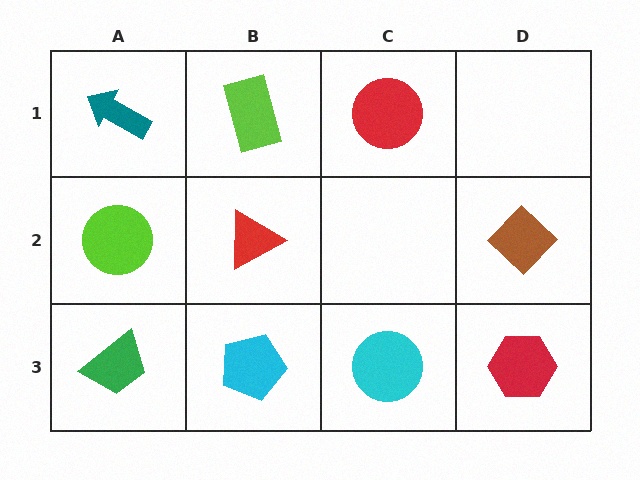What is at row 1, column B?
A lime rectangle.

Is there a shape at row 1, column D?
No, that cell is empty.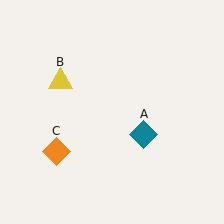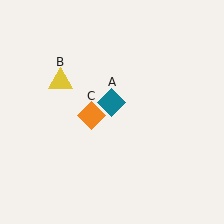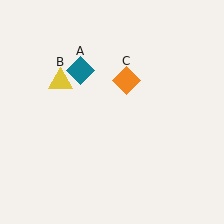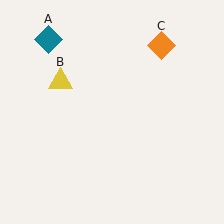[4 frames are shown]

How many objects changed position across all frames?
2 objects changed position: teal diamond (object A), orange diamond (object C).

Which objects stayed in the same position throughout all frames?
Yellow triangle (object B) remained stationary.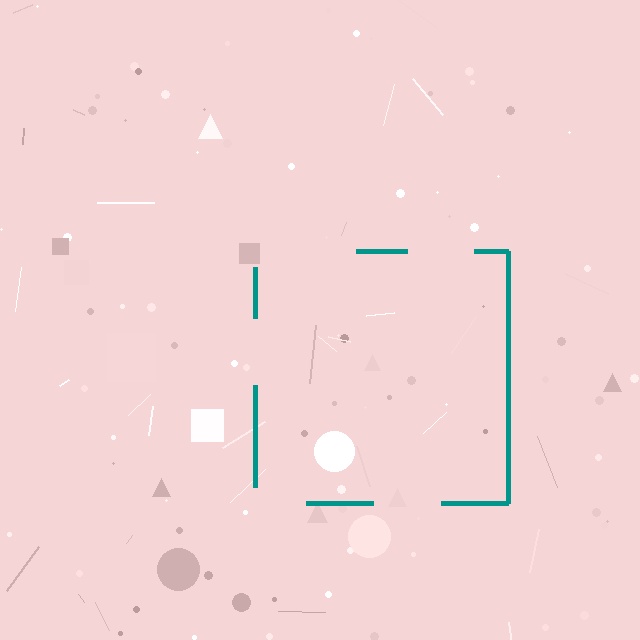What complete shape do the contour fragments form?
The contour fragments form a square.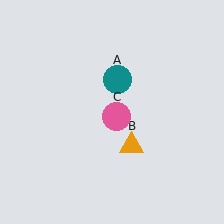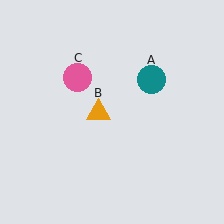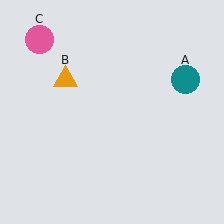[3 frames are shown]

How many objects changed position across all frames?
3 objects changed position: teal circle (object A), orange triangle (object B), pink circle (object C).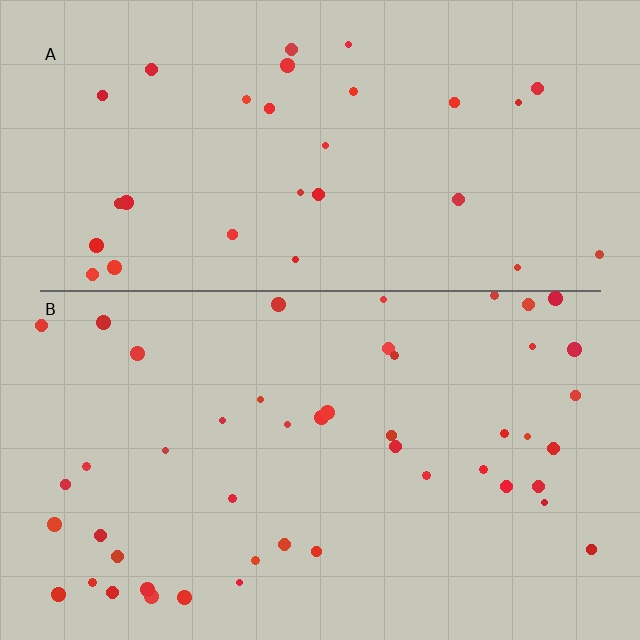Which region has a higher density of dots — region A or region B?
B (the bottom).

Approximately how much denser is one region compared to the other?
Approximately 1.5× — region B over region A.